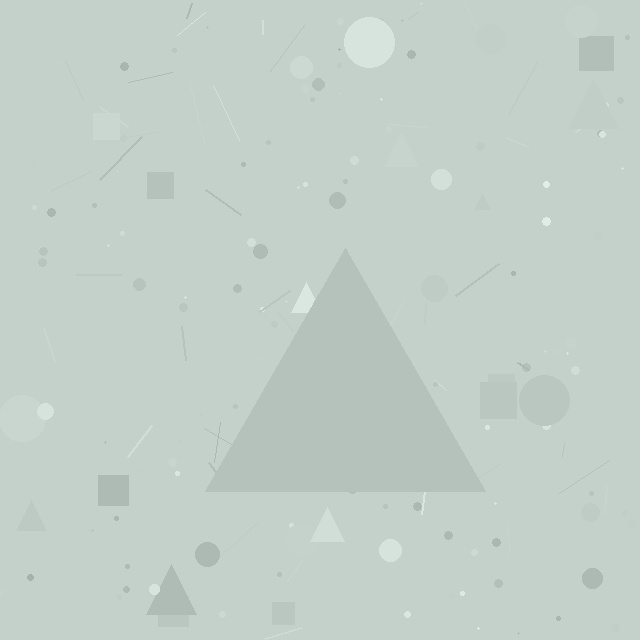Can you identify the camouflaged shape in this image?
The camouflaged shape is a triangle.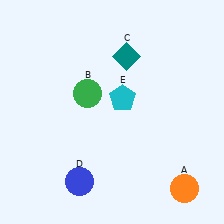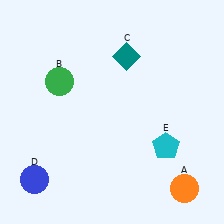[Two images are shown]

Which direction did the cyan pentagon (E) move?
The cyan pentagon (E) moved down.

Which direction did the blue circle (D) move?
The blue circle (D) moved left.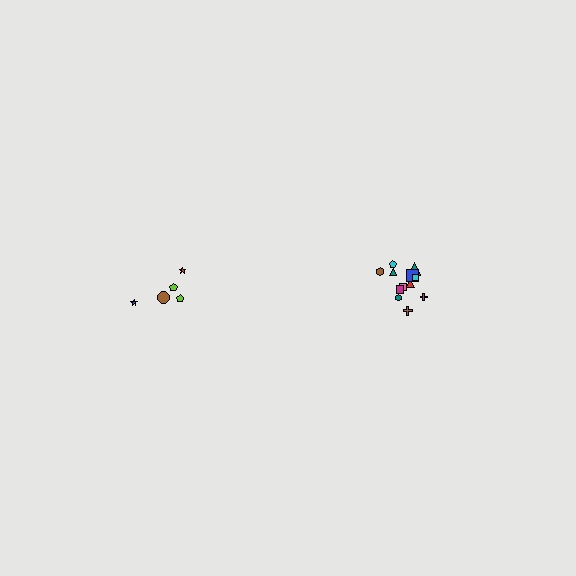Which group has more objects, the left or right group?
The right group.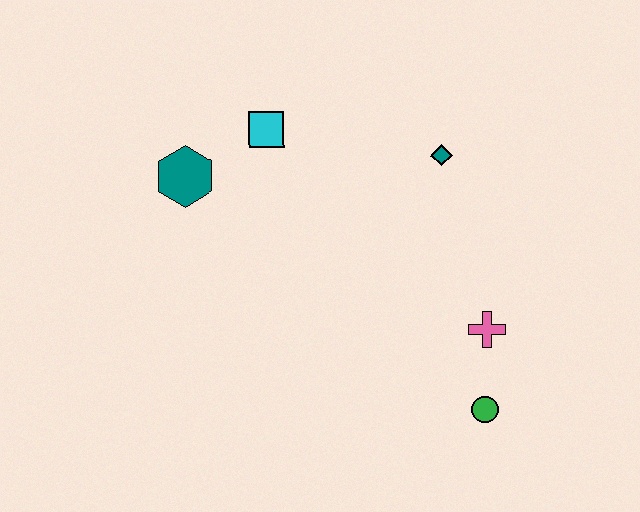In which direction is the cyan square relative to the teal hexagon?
The cyan square is to the right of the teal hexagon.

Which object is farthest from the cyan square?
The green circle is farthest from the cyan square.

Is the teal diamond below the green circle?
No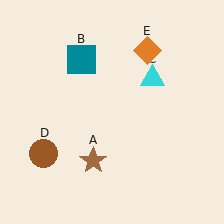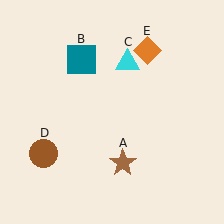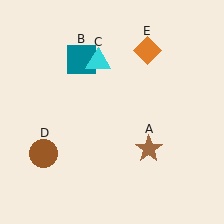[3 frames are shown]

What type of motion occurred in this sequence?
The brown star (object A), cyan triangle (object C) rotated counterclockwise around the center of the scene.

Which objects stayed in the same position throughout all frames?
Teal square (object B) and brown circle (object D) and orange diamond (object E) remained stationary.